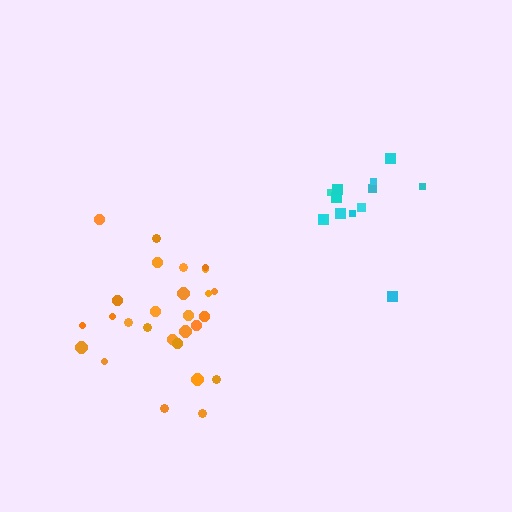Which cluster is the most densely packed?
Cyan.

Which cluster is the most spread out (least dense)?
Orange.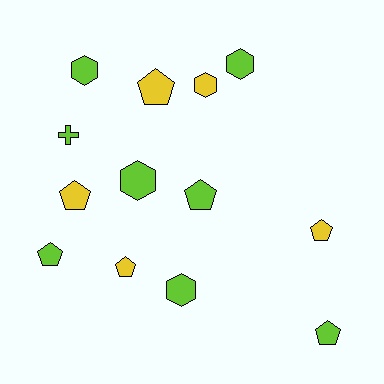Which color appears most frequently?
Lime, with 8 objects.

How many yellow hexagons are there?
There is 1 yellow hexagon.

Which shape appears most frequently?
Pentagon, with 7 objects.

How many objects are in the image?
There are 13 objects.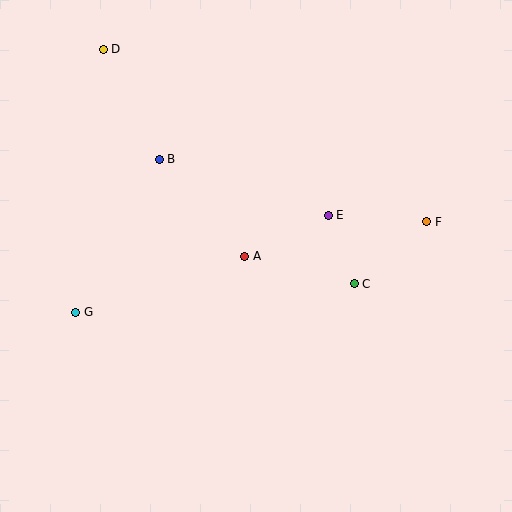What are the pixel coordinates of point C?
Point C is at (354, 284).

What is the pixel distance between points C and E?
The distance between C and E is 73 pixels.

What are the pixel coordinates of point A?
Point A is at (245, 256).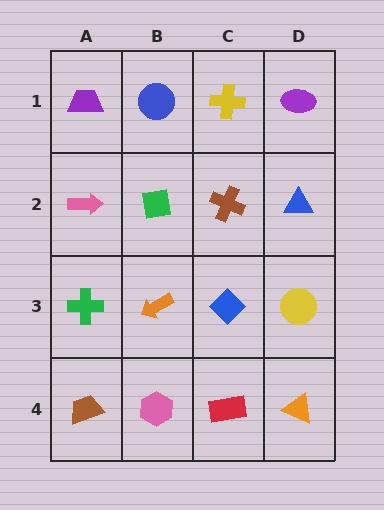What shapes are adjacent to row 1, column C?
A brown cross (row 2, column C), a blue circle (row 1, column B), a purple ellipse (row 1, column D).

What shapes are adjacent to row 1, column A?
A pink arrow (row 2, column A), a blue circle (row 1, column B).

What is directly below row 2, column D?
A yellow circle.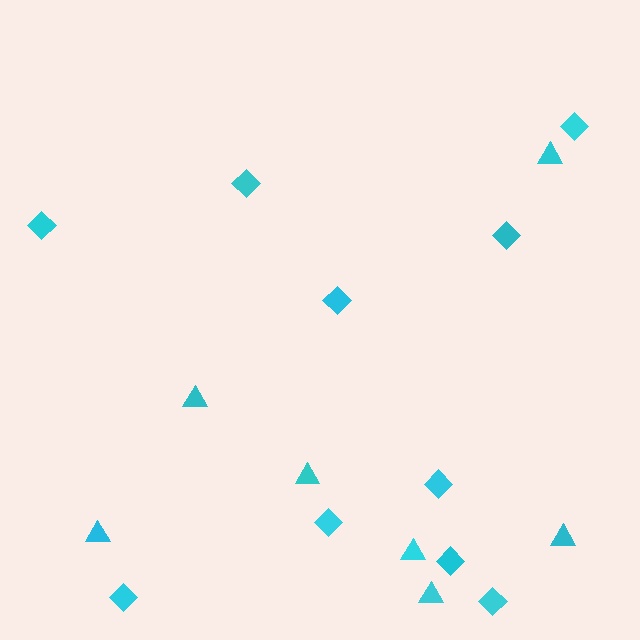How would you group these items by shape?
There are 2 groups: one group of triangles (7) and one group of diamonds (10).